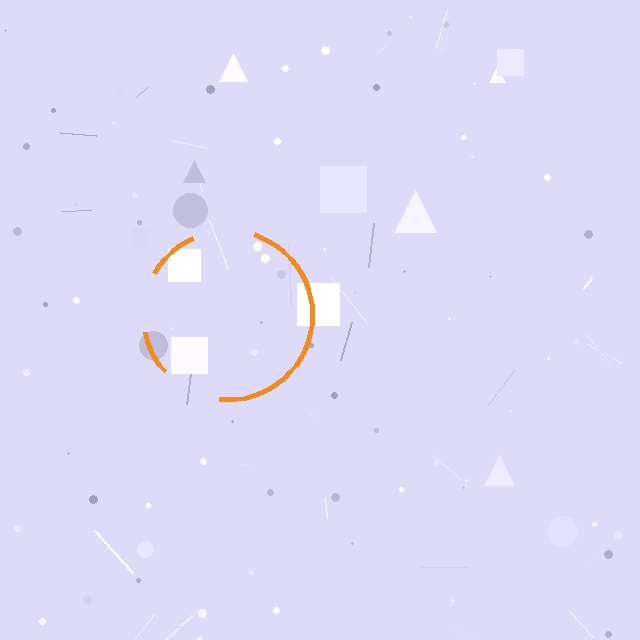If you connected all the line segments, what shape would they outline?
They would outline a circle.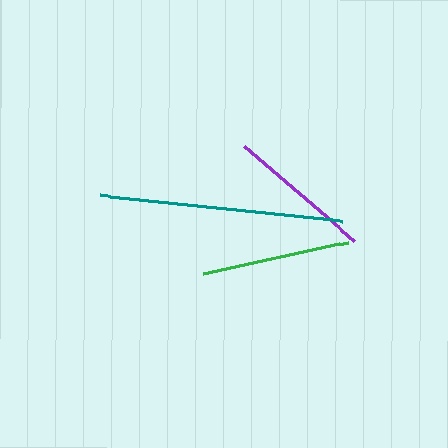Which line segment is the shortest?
The purple line is the shortest at approximately 145 pixels.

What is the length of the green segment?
The green segment is approximately 149 pixels long.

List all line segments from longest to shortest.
From longest to shortest: teal, green, purple.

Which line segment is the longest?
The teal line is the longest at approximately 243 pixels.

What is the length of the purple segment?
The purple segment is approximately 145 pixels long.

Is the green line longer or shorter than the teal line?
The teal line is longer than the green line.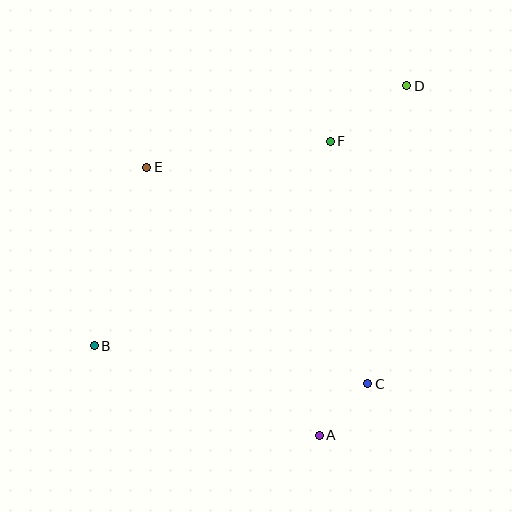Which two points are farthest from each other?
Points B and D are farthest from each other.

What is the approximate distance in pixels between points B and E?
The distance between B and E is approximately 186 pixels.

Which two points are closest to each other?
Points A and C are closest to each other.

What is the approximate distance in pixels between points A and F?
The distance between A and F is approximately 294 pixels.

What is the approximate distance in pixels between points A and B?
The distance between A and B is approximately 242 pixels.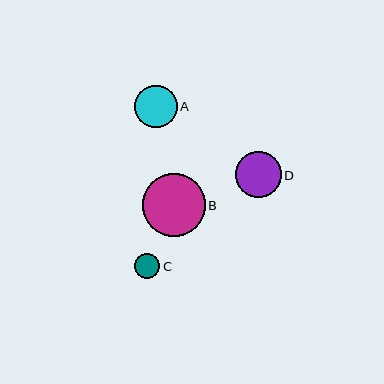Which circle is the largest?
Circle B is the largest with a size of approximately 63 pixels.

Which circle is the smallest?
Circle C is the smallest with a size of approximately 25 pixels.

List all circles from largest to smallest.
From largest to smallest: B, D, A, C.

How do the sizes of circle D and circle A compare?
Circle D and circle A are approximately the same size.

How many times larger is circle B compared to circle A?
Circle B is approximately 1.5 times the size of circle A.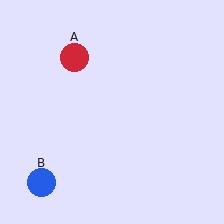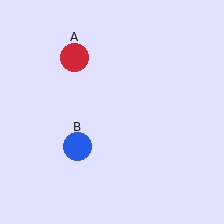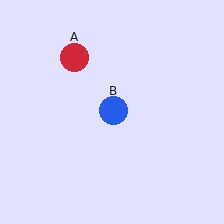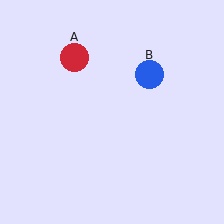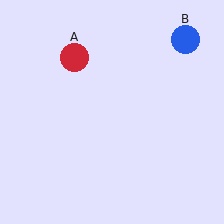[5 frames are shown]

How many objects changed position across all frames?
1 object changed position: blue circle (object B).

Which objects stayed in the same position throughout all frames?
Red circle (object A) remained stationary.